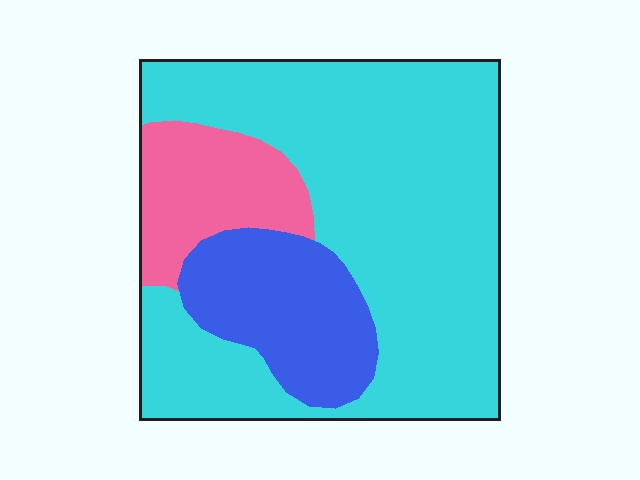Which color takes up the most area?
Cyan, at roughly 65%.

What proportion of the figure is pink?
Pink takes up about one sixth (1/6) of the figure.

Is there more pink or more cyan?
Cyan.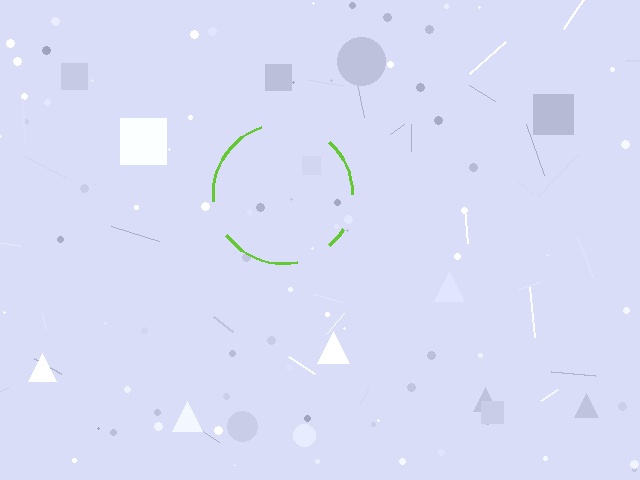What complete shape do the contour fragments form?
The contour fragments form a circle.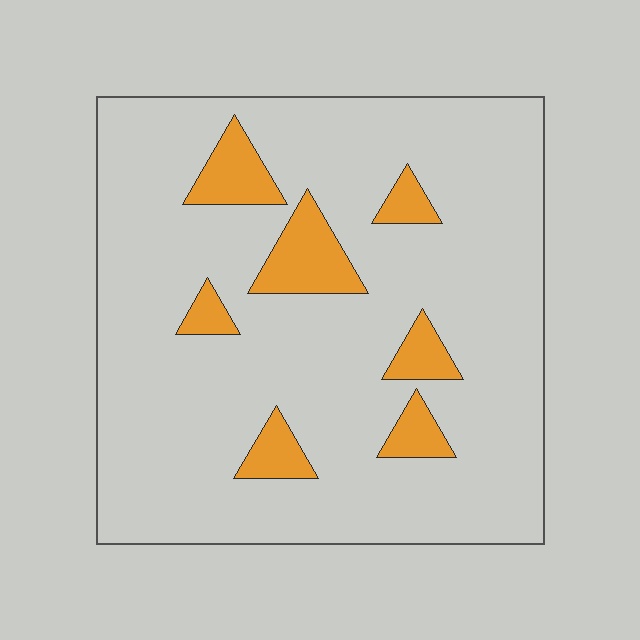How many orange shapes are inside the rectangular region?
7.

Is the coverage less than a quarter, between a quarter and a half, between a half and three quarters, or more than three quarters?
Less than a quarter.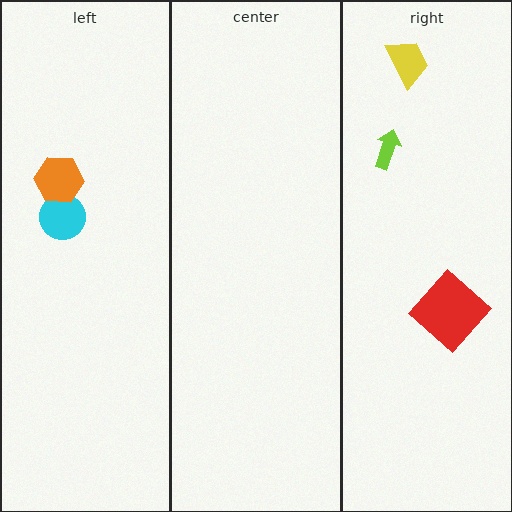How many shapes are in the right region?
3.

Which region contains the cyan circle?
The left region.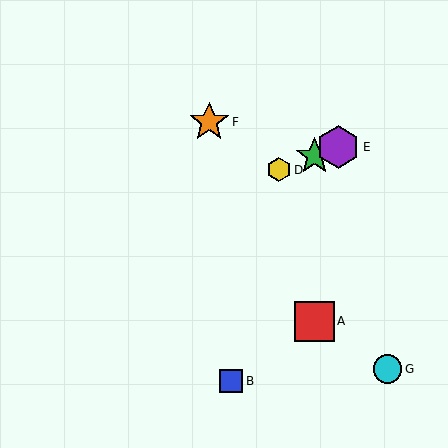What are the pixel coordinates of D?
Object D is at (279, 170).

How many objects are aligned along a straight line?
3 objects (C, D, E) are aligned along a straight line.